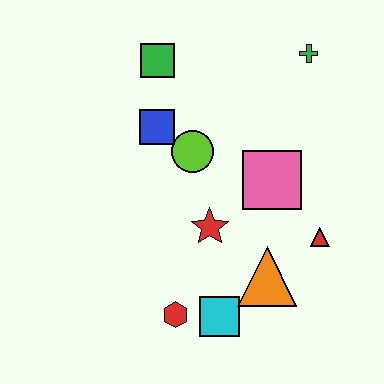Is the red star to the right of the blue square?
Yes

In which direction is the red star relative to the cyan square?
The red star is above the cyan square.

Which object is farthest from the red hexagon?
The green cross is farthest from the red hexagon.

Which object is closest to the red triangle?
The orange triangle is closest to the red triangle.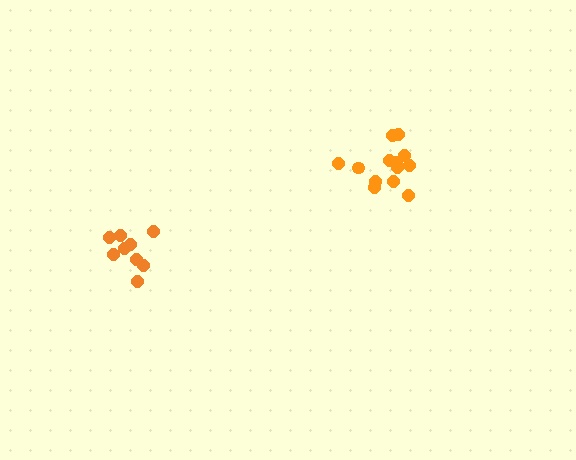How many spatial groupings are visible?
There are 2 spatial groupings.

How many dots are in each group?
Group 1: 13 dots, Group 2: 9 dots (22 total).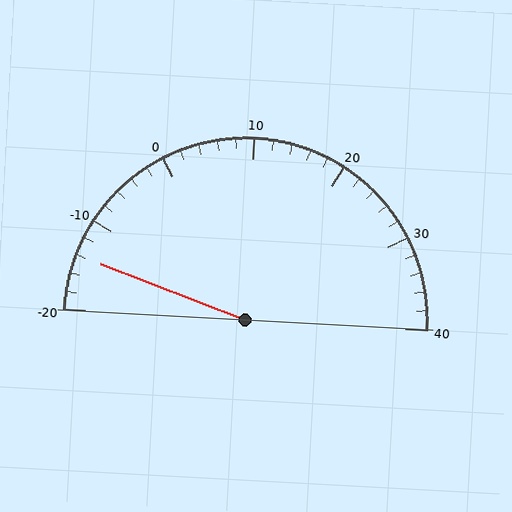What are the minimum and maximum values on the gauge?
The gauge ranges from -20 to 40.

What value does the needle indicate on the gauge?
The needle indicates approximately -14.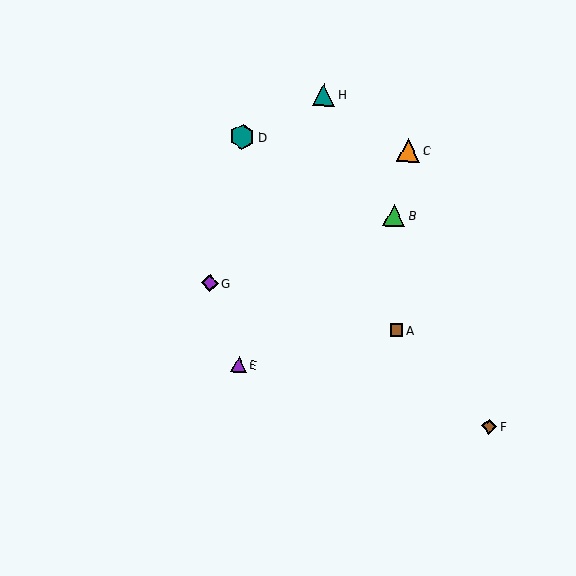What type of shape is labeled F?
Shape F is a brown diamond.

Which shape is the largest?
The teal hexagon (labeled D) is the largest.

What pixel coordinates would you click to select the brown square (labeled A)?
Click at (397, 330) to select the brown square A.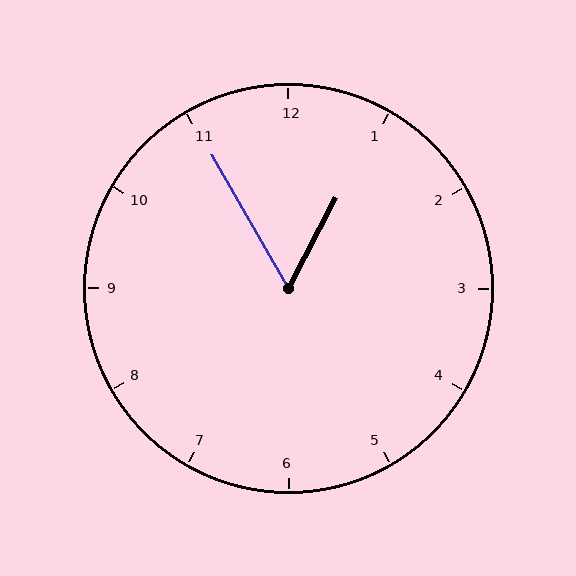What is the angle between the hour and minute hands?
Approximately 58 degrees.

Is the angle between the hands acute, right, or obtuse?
It is acute.